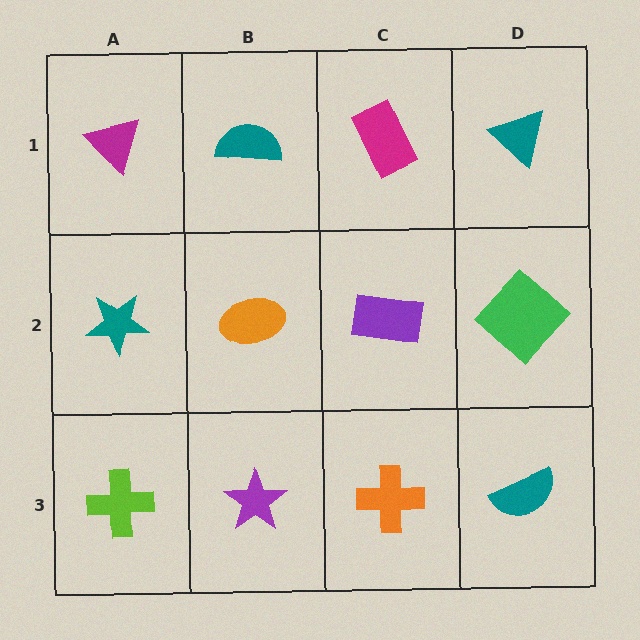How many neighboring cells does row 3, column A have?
2.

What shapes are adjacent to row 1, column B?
An orange ellipse (row 2, column B), a magenta triangle (row 1, column A), a magenta rectangle (row 1, column C).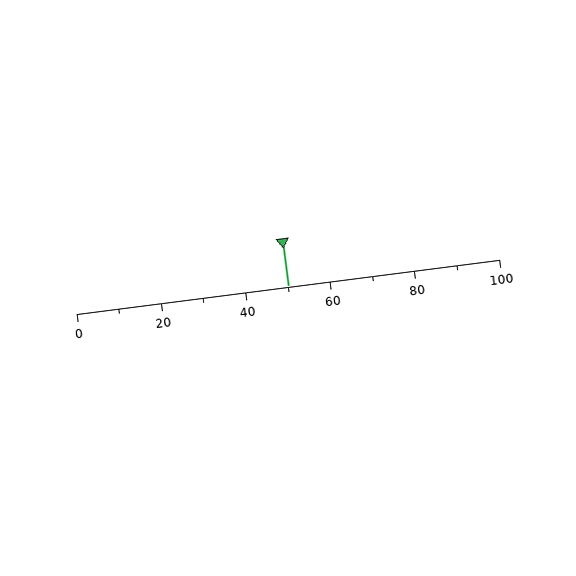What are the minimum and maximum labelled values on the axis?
The axis runs from 0 to 100.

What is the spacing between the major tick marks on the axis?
The major ticks are spaced 20 apart.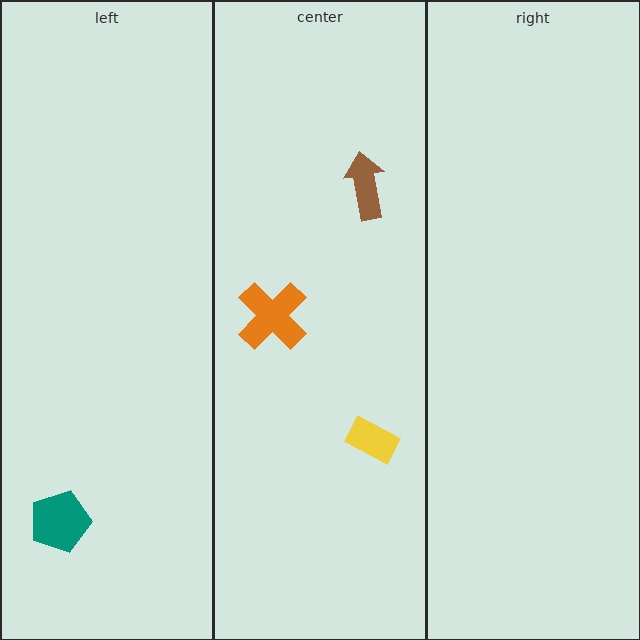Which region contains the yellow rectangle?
The center region.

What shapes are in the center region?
The yellow rectangle, the brown arrow, the orange cross.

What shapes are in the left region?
The teal pentagon.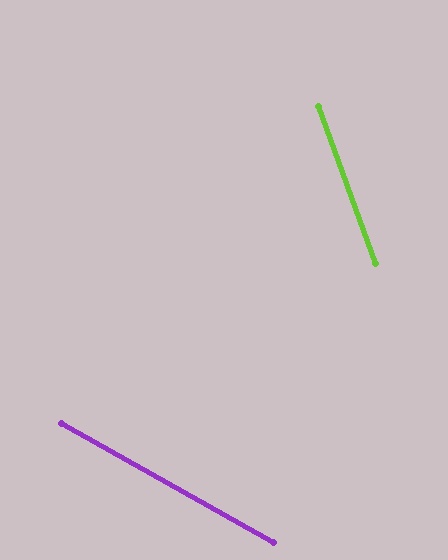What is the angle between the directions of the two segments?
Approximately 41 degrees.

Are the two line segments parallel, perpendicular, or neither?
Neither parallel nor perpendicular — they differ by about 41°.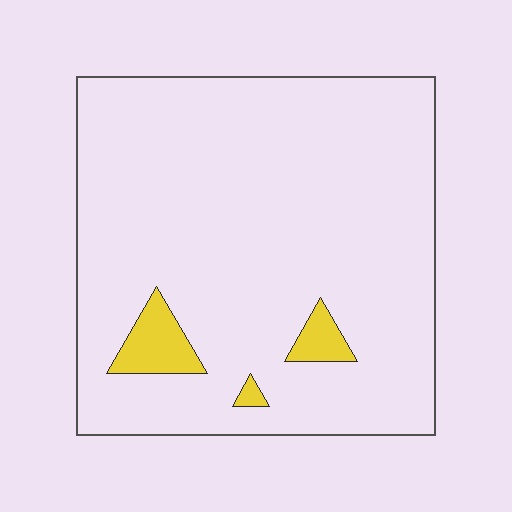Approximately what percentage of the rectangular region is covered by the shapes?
Approximately 5%.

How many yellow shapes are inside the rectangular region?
3.